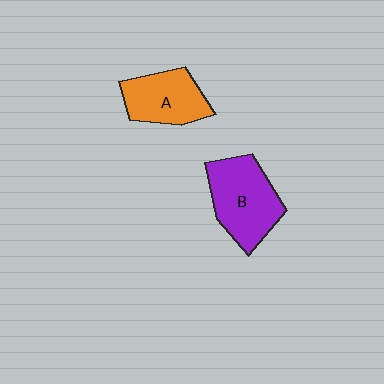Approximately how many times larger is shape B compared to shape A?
Approximately 1.3 times.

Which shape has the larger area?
Shape B (purple).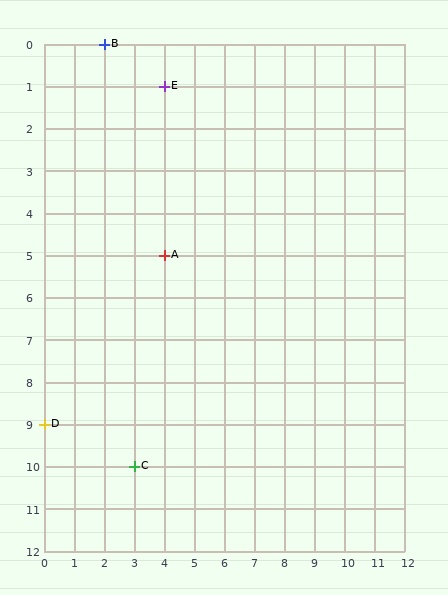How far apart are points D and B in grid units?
Points D and B are 2 columns and 9 rows apart (about 9.2 grid units diagonally).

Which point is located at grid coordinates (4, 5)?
Point A is at (4, 5).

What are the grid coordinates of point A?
Point A is at grid coordinates (4, 5).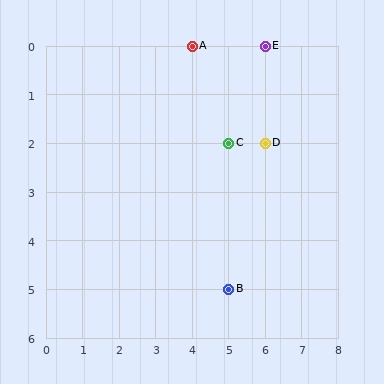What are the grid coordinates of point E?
Point E is at grid coordinates (6, 0).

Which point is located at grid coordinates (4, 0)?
Point A is at (4, 0).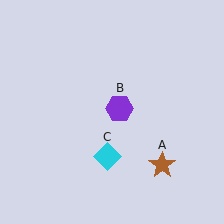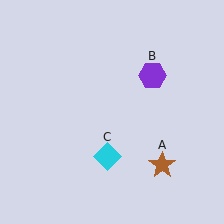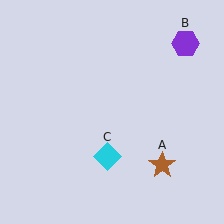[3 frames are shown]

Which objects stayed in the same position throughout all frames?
Brown star (object A) and cyan diamond (object C) remained stationary.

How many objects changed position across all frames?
1 object changed position: purple hexagon (object B).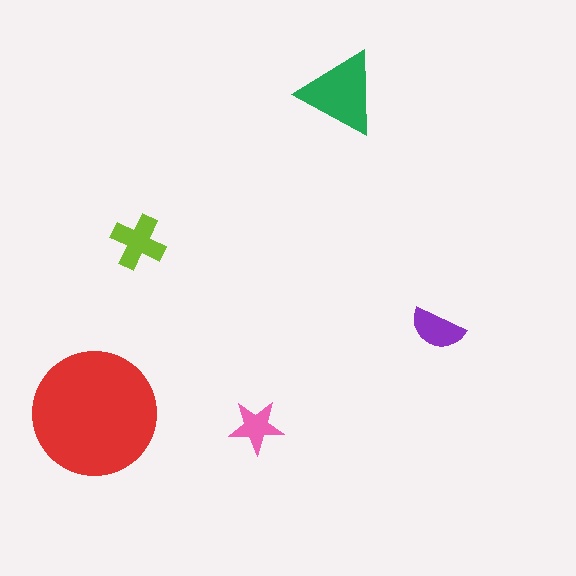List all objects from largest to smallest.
The red circle, the green triangle, the lime cross, the purple semicircle, the pink star.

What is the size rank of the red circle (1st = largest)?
1st.